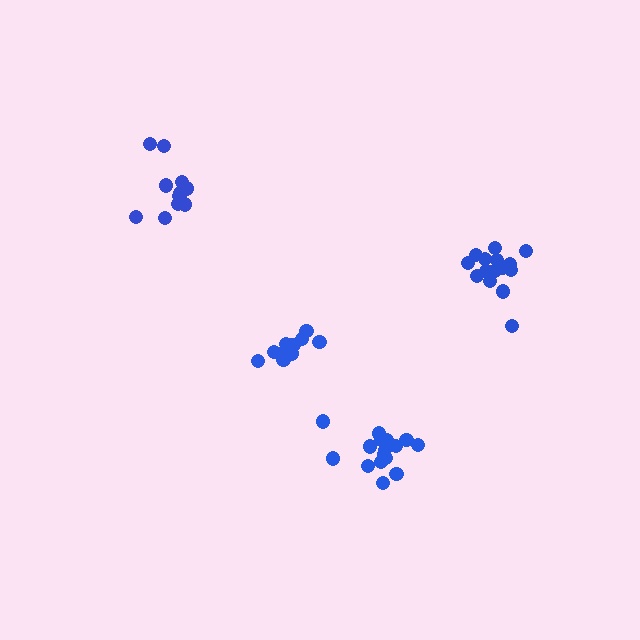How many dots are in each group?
Group 1: 16 dots, Group 2: 11 dots, Group 3: 11 dots, Group 4: 15 dots (53 total).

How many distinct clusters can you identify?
There are 4 distinct clusters.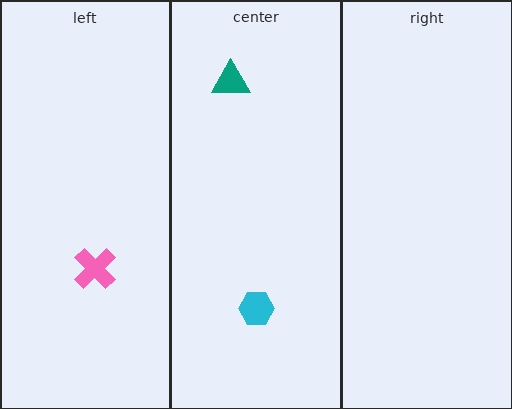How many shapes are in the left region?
1.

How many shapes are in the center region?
2.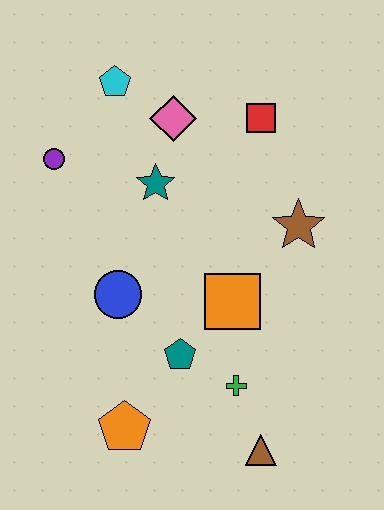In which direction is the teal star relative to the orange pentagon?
The teal star is above the orange pentagon.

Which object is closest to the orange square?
The teal pentagon is closest to the orange square.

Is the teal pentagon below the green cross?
No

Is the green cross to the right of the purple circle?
Yes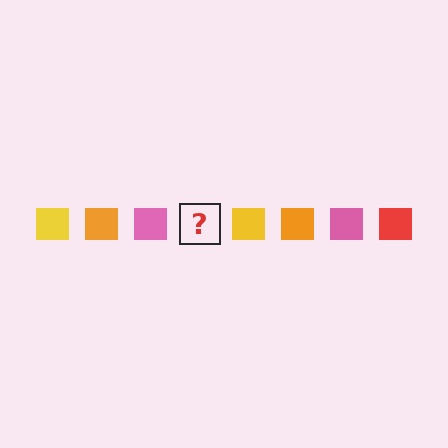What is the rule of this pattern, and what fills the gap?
The rule is that the pattern cycles through yellow, orange, pink, red squares. The gap should be filled with a red square.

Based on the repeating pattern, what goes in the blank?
The blank should be a red square.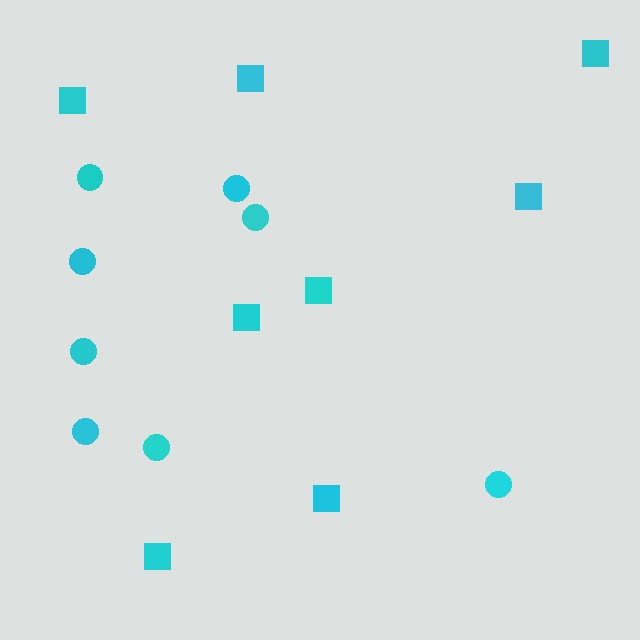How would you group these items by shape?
There are 2 groups: one group of squares (8) and one group of circles (8).